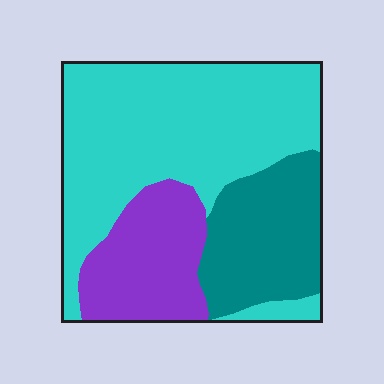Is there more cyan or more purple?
Cyan.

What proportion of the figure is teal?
Teal covers 23% of the figure.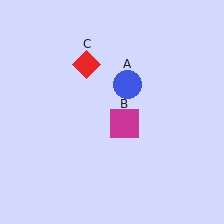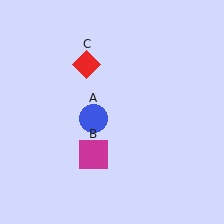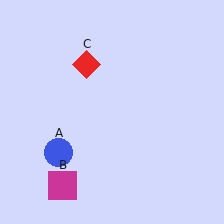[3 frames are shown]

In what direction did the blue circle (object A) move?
The blue circle (object A) moved down and to the left.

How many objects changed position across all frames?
2 objects changed position: blue circle (object A), magenta square (object B).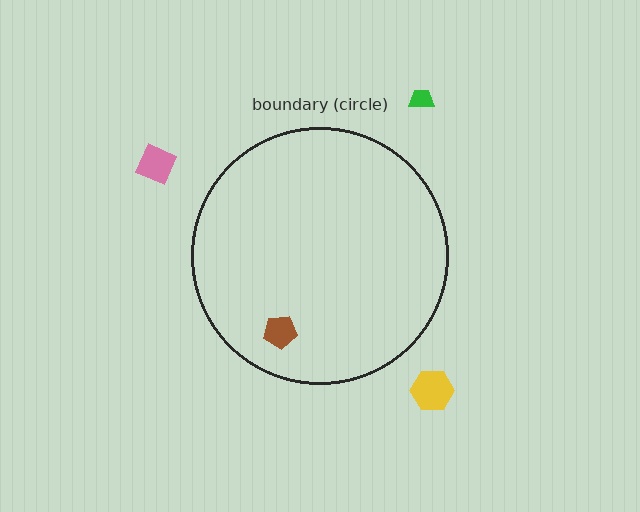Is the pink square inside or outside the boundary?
Outside.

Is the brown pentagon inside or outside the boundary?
Inside.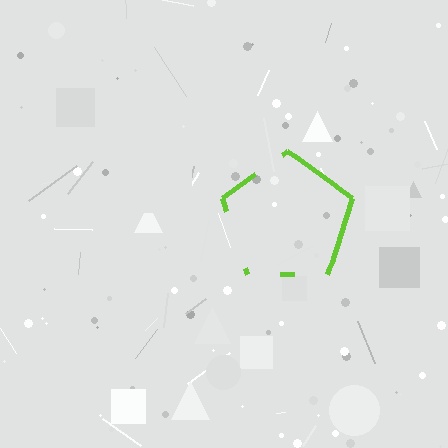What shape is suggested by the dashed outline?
The dashed outline suggests a pentagon.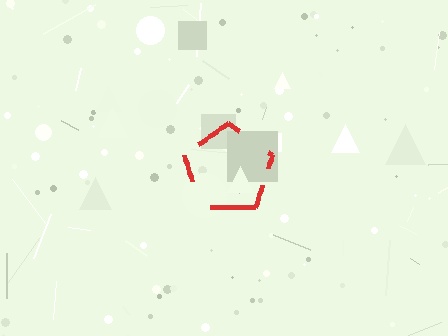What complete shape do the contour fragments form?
The contour fragments form a pentagon.